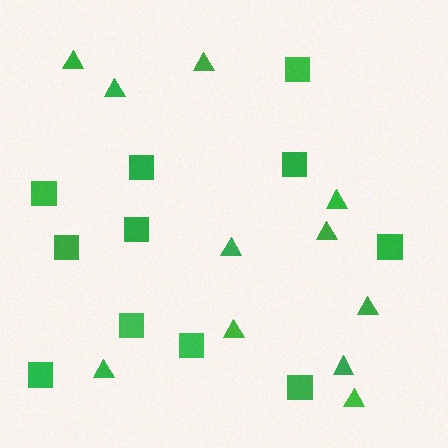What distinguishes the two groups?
There are 2 groups: one group of triangles (11) and one group of squares (11).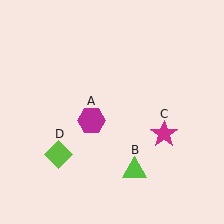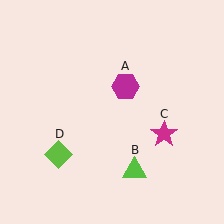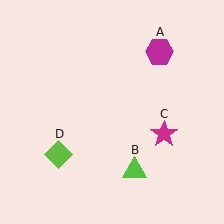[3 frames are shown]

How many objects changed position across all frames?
1 object changed position: magenta hexagon (object A).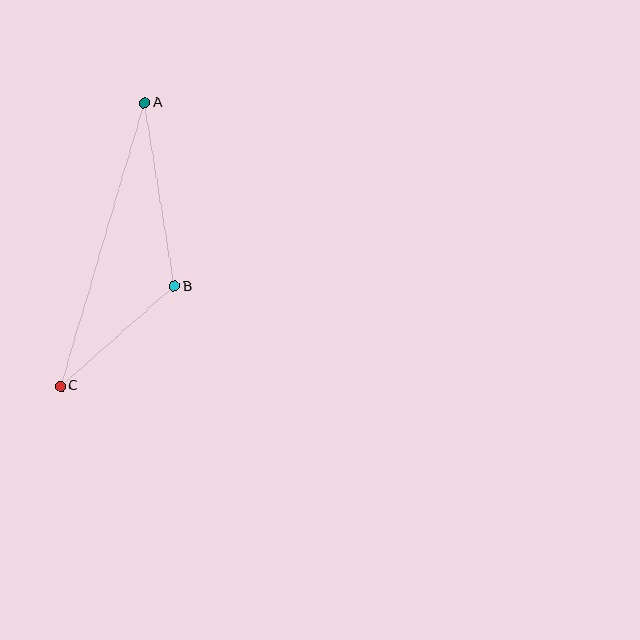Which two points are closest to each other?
Points B and C are closest to each other.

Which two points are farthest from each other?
Points A and C are farthest from each other.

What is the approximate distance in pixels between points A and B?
The distance between A and B is approximately 186 pixels.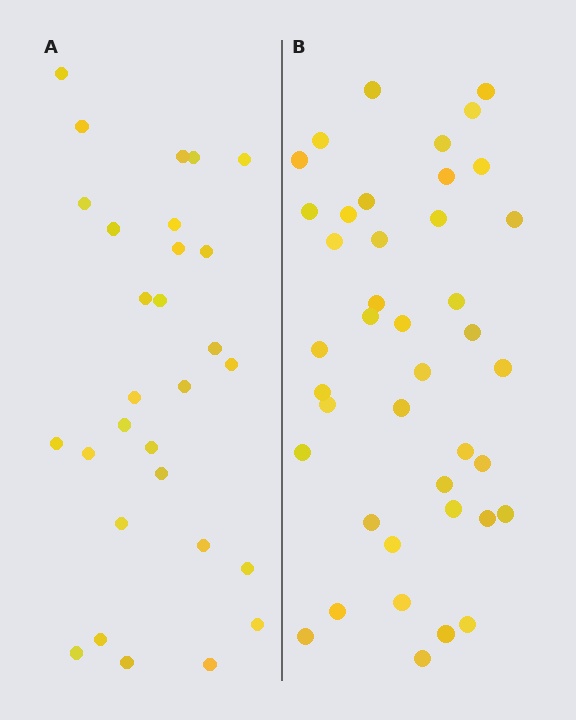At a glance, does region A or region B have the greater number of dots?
Region B (the right region) has more dots.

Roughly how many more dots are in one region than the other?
Region B has roughly 12 or so more dots than region A.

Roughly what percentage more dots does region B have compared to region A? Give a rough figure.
About 40% more.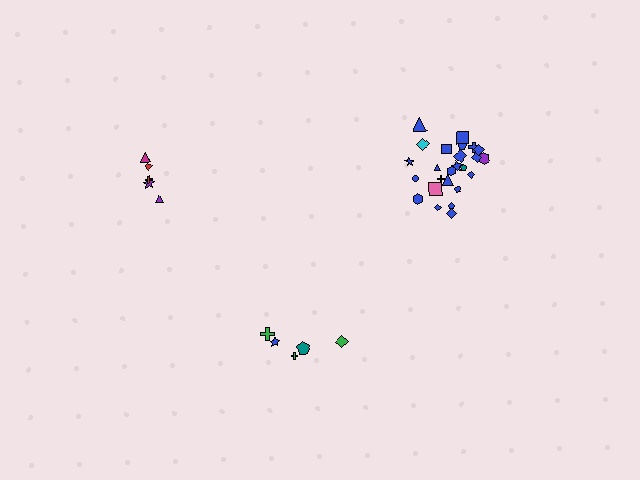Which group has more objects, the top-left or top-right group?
The top-right group.